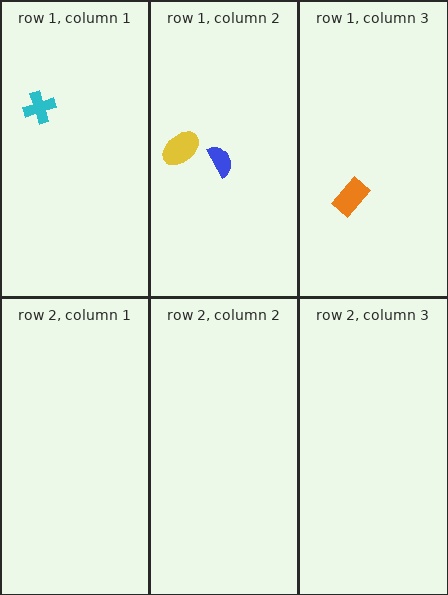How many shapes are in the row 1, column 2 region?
2.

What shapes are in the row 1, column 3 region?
The orange rectangle.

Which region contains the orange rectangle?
The row 1, column 3 region.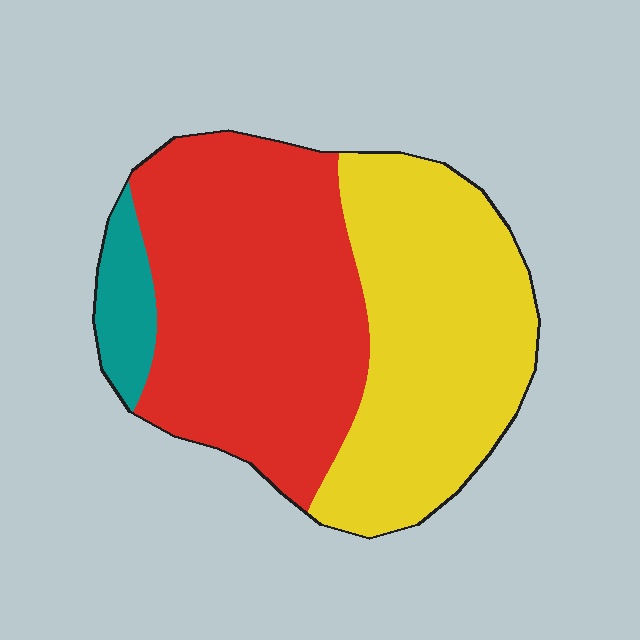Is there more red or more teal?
Red.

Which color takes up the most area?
Red, at roughly 50%.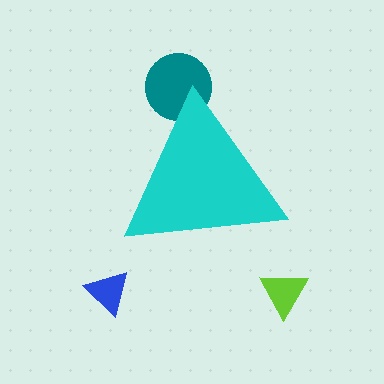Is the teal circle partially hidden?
Yes, the teal circle is partially hidden behind the cyan triangle.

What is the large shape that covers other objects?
A cyan triangle.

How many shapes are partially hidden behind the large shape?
1 shape is partially hidden.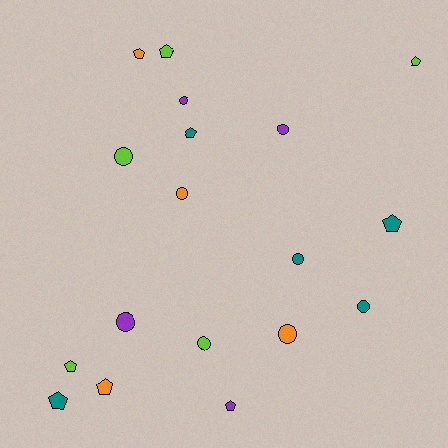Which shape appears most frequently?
Pentagon, with 9 objects.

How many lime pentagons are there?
There are 3 lime pentagons.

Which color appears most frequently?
Teal, with 5 objects.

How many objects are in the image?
There are 18 objects.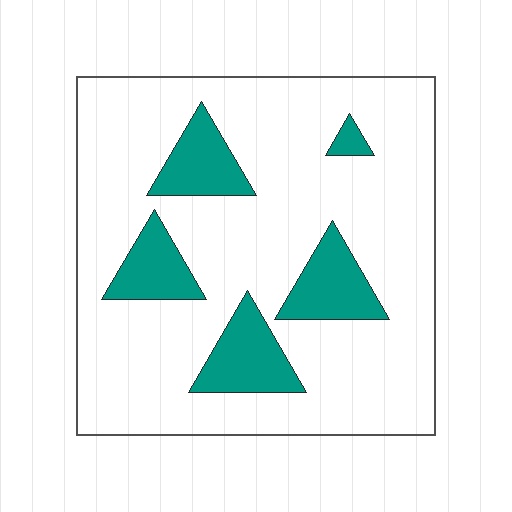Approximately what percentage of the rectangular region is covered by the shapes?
Approximately 20%.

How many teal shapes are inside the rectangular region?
5.